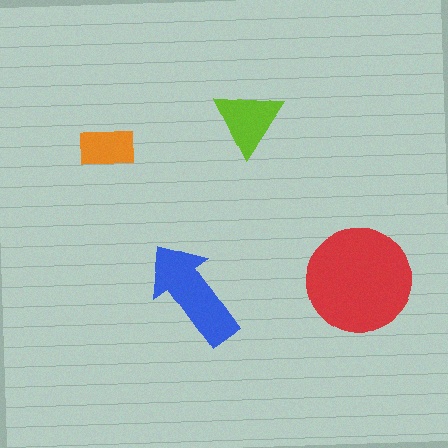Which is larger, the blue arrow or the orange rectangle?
The blue arrow.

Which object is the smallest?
The orange rectangle.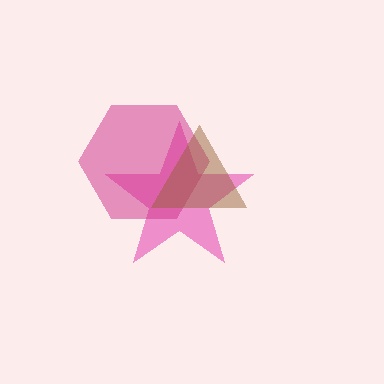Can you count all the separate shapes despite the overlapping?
Yes, there are 3 separate shapes.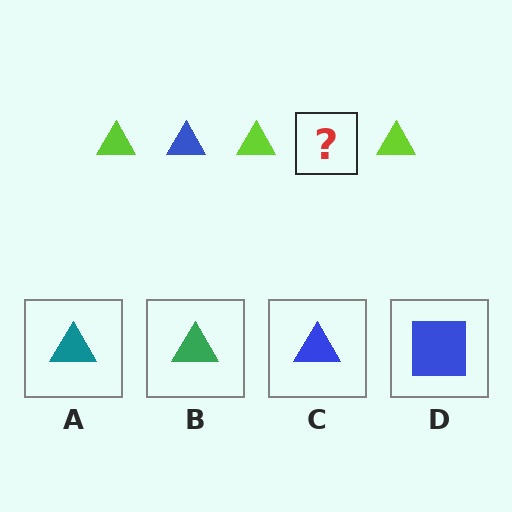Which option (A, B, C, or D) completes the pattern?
C.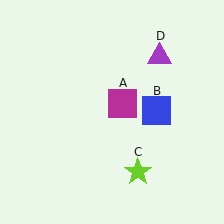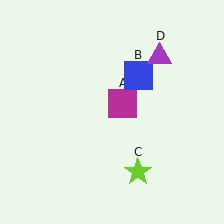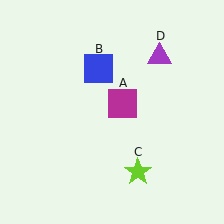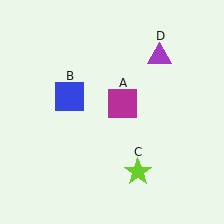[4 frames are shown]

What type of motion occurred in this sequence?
The blue square (object B) rotated counterclockwise around the center of the scene.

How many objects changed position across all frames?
1 object changed position: blue square (object B).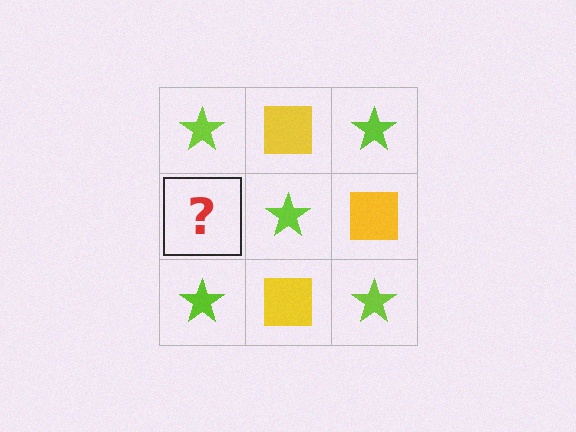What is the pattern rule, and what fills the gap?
The rule is that it alternates lime star and yellow square in a checkerboard pattern. The gap should be filled with a yellow square.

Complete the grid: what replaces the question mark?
The question mark should be replaced with a yellow square.